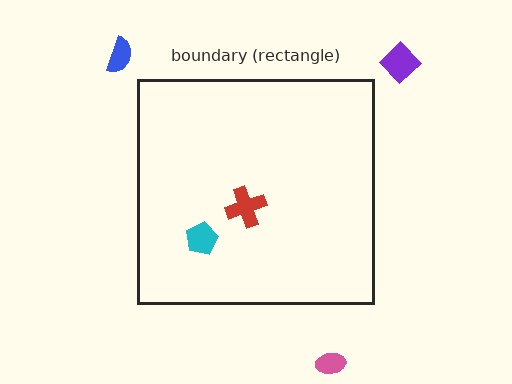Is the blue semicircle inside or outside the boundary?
Outside.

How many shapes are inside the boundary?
2 inside, 3 outside.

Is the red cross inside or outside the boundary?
Inside.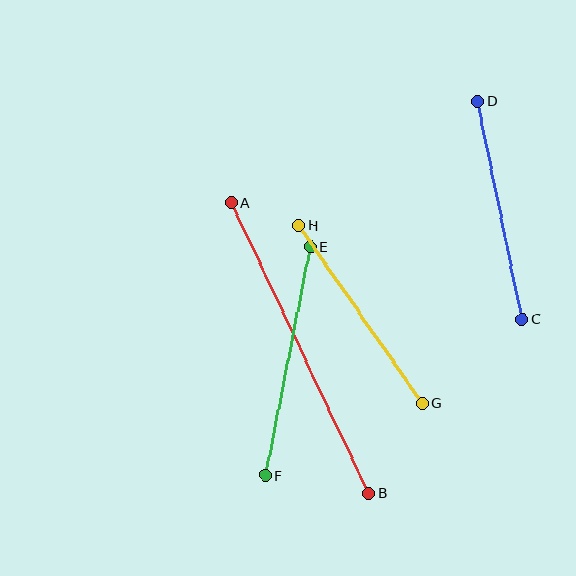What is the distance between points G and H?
The distance is approximately 216 pixels.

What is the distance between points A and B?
The distance is approximately 321 pixels.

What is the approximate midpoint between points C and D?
The midpoint is at approximately (500, 210) pixels.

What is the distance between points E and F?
The distance is approximately 233 pixels.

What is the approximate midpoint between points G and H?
The midpoint is at approximately (361, 314) pixels.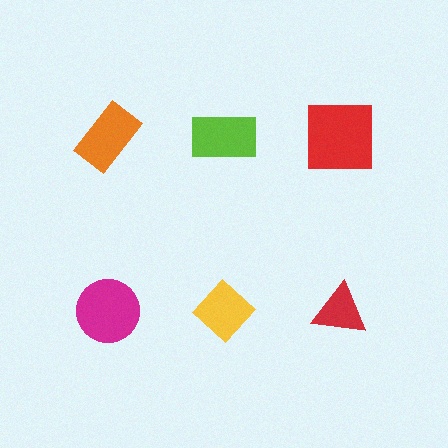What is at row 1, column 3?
A red square.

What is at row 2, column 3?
A red triangle.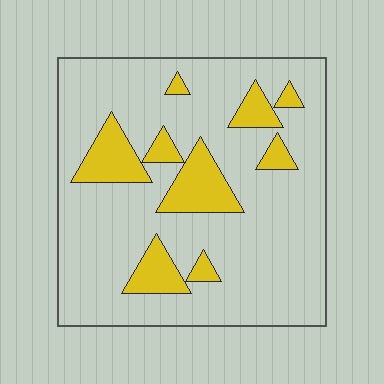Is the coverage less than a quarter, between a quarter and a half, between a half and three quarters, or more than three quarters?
Less than a quarter.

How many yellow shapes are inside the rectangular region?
9.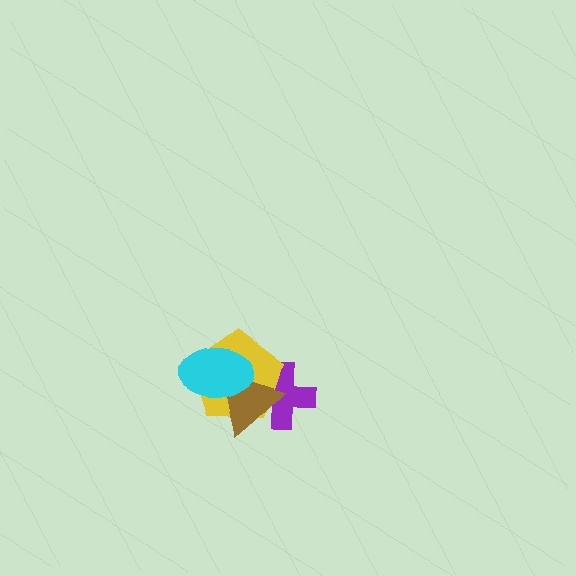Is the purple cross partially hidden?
Yes, it is partially covered by another shape.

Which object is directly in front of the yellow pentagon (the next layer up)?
The brown triangle is directly in front of the yellow pentagon.